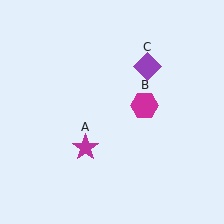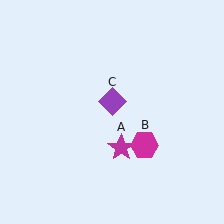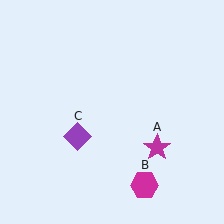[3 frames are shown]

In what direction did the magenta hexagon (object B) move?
The magenta hexagon (object B) moved down.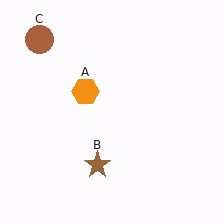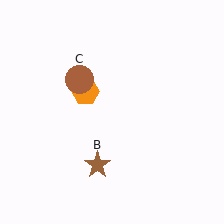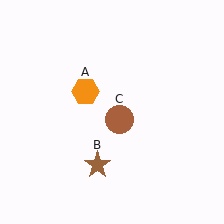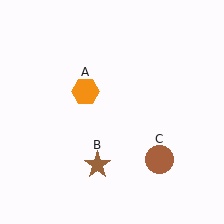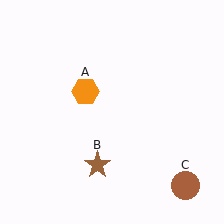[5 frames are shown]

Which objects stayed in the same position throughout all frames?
Orange hexagon (object A) and brown star (object B) remained stationary.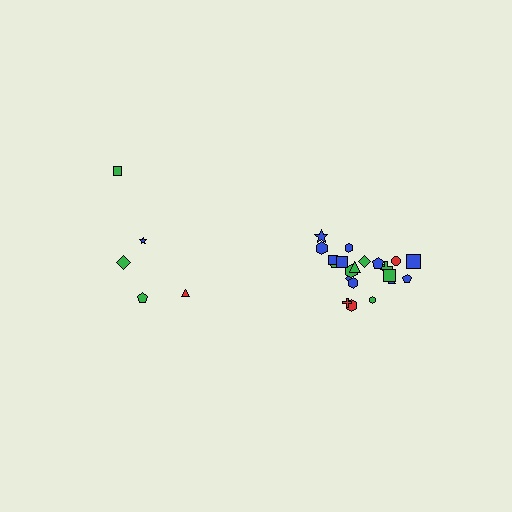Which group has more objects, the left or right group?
The right group.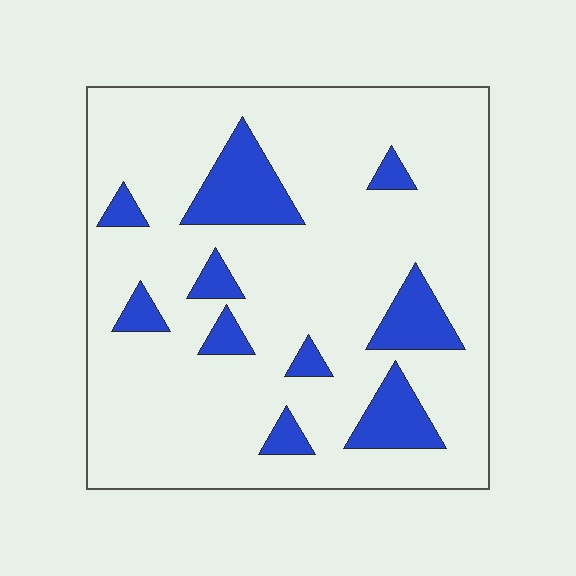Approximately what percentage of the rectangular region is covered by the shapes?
Approximately 15%.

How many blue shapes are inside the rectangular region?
10.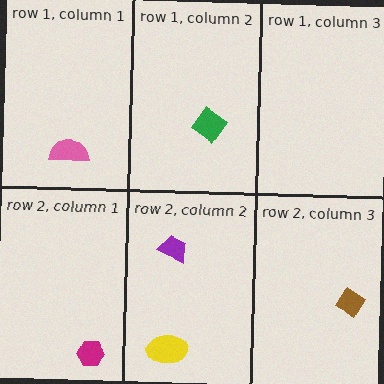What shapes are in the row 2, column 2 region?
The purple trapezoid, the yellow ellipse.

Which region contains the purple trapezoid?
The row 2, column 2 region.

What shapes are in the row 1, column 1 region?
The pink semicircle.